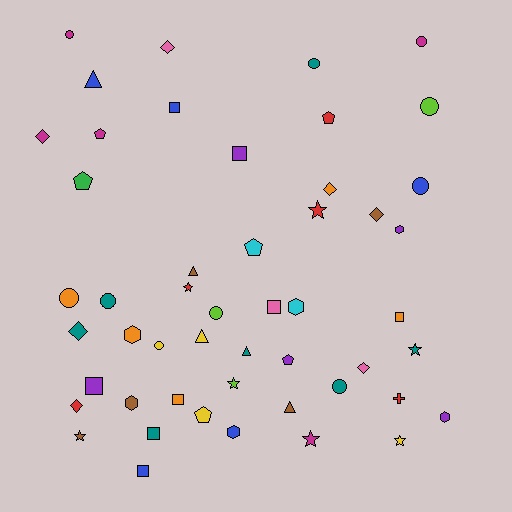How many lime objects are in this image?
There are 3 lime objects.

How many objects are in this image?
There are 50 objects.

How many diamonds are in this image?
There are 7 diamonds.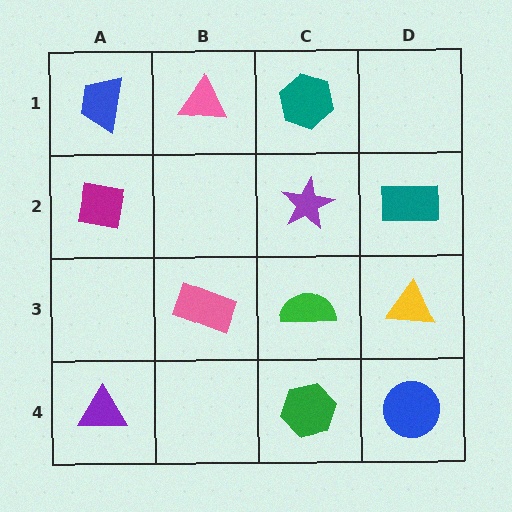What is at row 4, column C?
A green hexagon.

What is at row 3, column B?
A pink rectangle.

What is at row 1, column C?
A teal hexagon.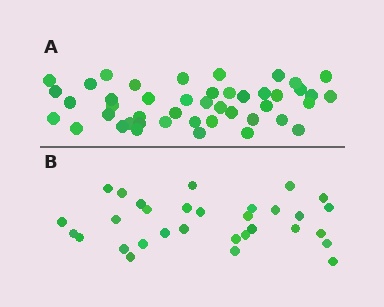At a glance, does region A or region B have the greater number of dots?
Region A (the top region) has more dots.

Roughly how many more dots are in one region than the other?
Region A has approximately 15 more dots than region B.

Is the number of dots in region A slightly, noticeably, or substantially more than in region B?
Region A has substantially more. The ratio is roughly 1.5 to 1.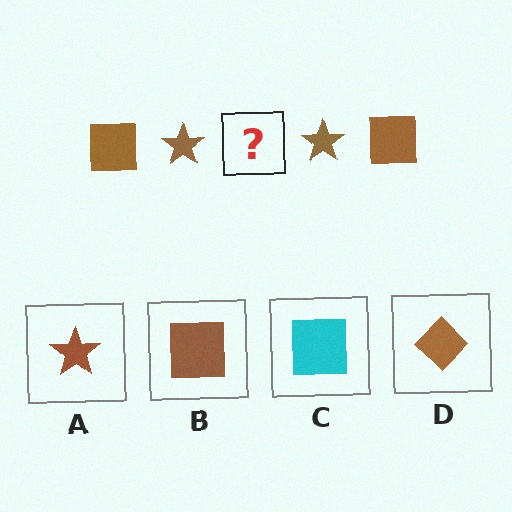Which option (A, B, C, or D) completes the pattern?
B.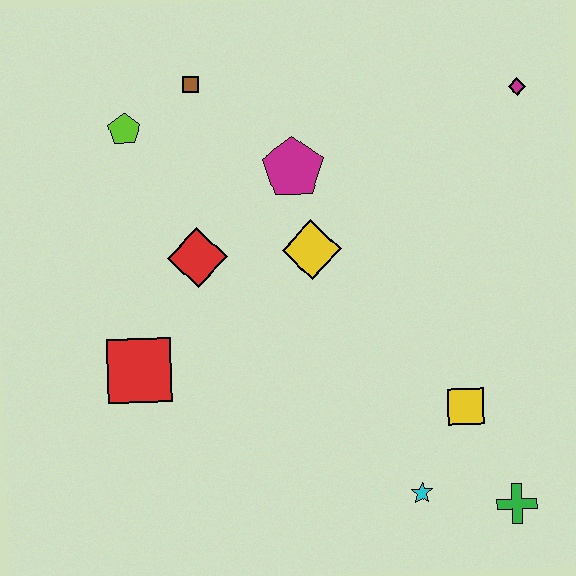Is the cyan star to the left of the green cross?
Yes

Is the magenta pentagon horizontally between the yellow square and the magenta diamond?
No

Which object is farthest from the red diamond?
The green cross is farthest from the red diamond.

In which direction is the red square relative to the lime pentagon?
The red square is below the lime pentagon.